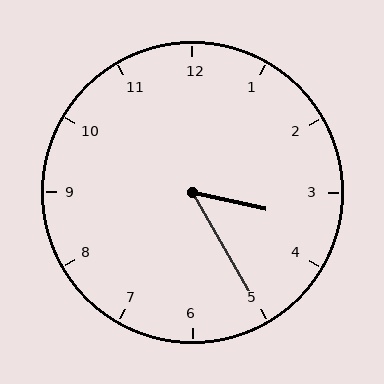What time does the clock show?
3:25.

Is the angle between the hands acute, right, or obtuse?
It is acute.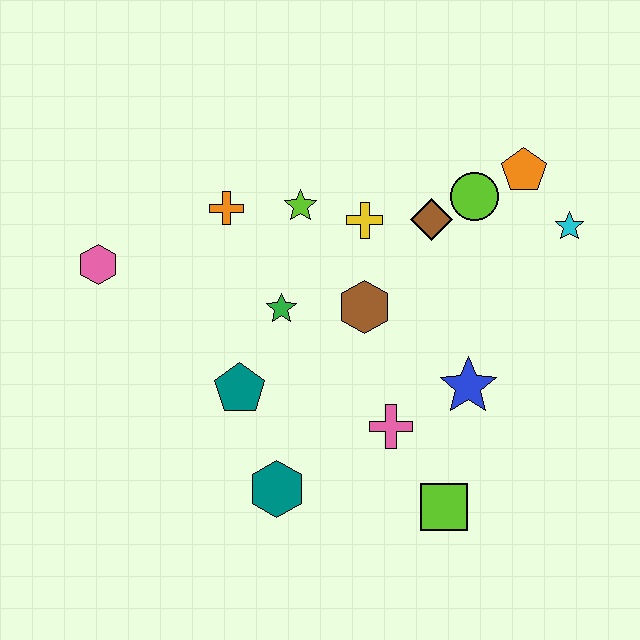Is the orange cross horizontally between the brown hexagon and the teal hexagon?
No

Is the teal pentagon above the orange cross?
No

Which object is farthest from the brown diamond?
The pink hexagon is farthest from the brown diamond.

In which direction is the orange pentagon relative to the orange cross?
The orange pentagon is to the right of the orange cross.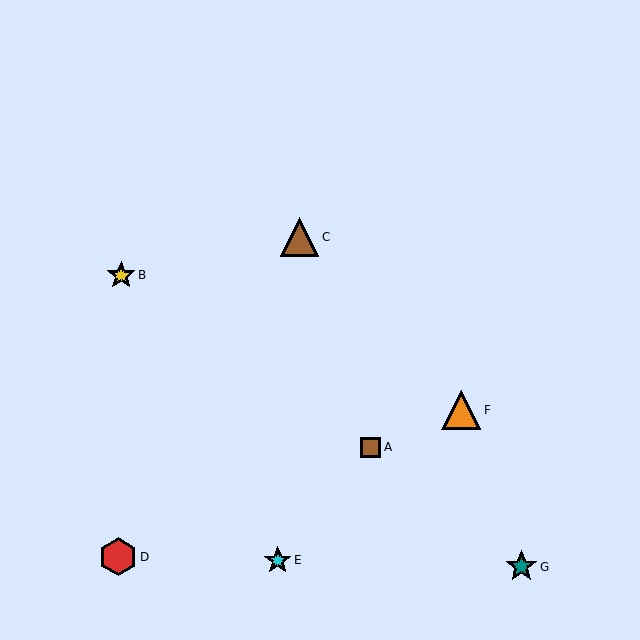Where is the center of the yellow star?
The center of the yellow star is at (121, 275).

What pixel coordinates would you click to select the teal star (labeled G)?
Click at (521, 567) to select the teal star G.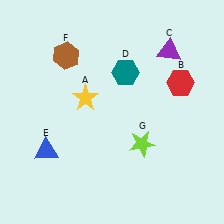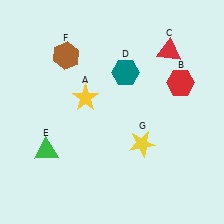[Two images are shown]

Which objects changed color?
C changed from purple to red. E changed from blue to green. G changed from lime to yellow.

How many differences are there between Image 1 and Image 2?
There are 3 differences between the two images.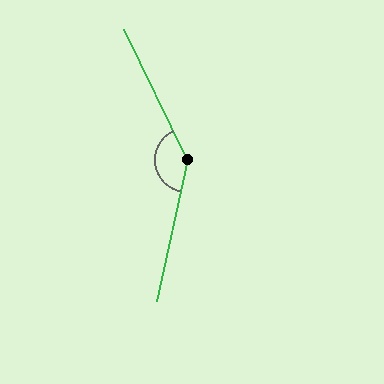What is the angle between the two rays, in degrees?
Approximately 142 degrees.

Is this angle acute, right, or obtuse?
It is obtuse.